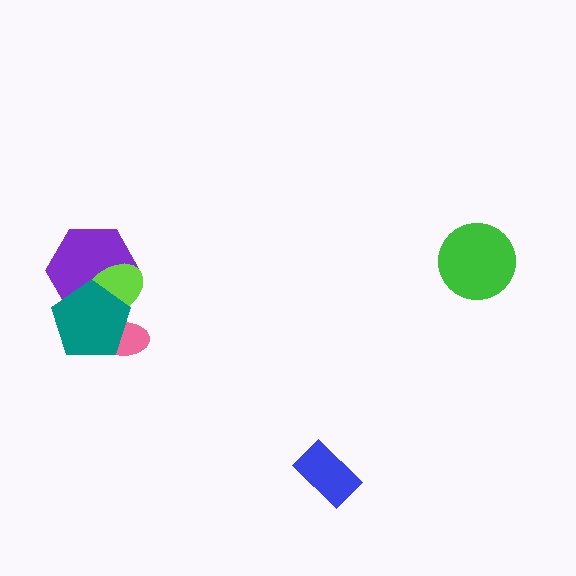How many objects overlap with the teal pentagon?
3 objects overlap with the teal pentagon.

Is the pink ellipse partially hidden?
Yes, it is partially covered by another shape.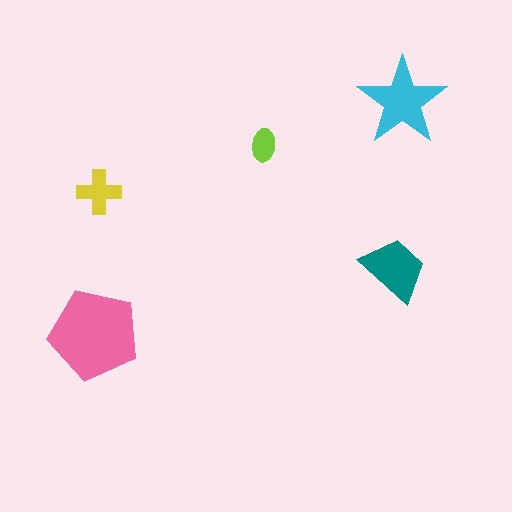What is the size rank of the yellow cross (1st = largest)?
4th.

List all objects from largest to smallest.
The pink pentagon, the cyan star, the teal trapezoid, the yellow cross, the lime ellipse.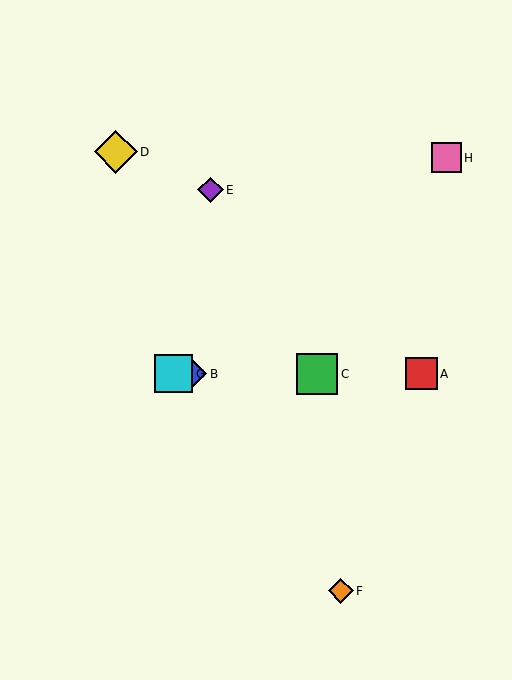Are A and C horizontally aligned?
Yes, both are at y≈374.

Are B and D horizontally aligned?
No, B is at y≈374 and D is at y≈152.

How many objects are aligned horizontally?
4 objects (A, B, C, G) are aligned horizontally.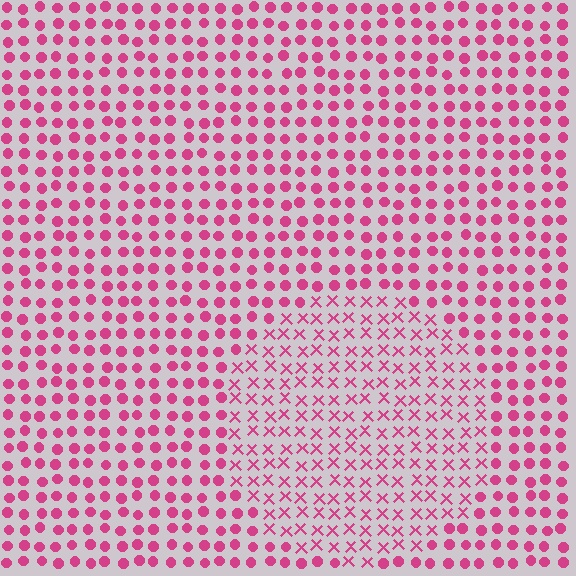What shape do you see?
I see a circle.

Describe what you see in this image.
The image is filled with small magenta elements arranged in a uniform grid. A circle-shaped region contains X marks, while the surrounding area contains circles. The boundary is defined purely by the change in element shape.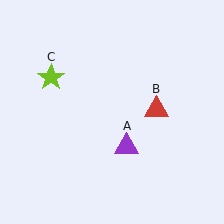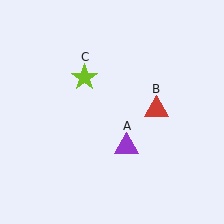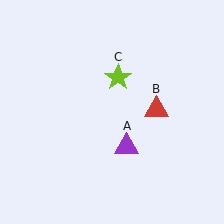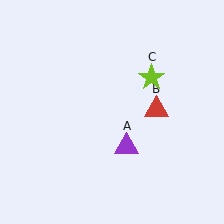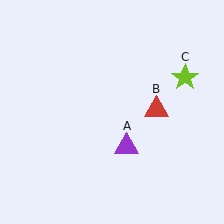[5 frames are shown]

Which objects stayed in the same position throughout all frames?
Purple triangle (object A) and red triangle (object B) remained stationary.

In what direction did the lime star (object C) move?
The lime star (object C) moved right.